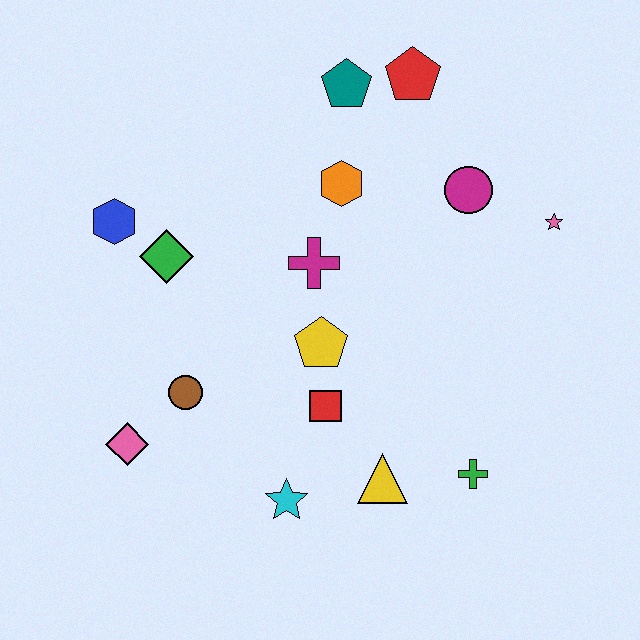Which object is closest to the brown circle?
The pink diamond is closest to the brown circle.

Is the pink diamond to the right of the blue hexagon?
Yes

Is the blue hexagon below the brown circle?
No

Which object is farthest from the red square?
The red pentagon is farthest from the red square.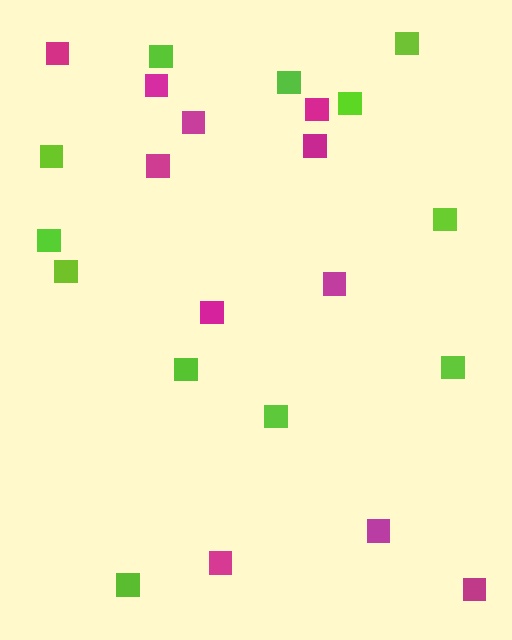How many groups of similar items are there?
There are 2 groups: one group of lime squares (12) and one group of magenta squares (11).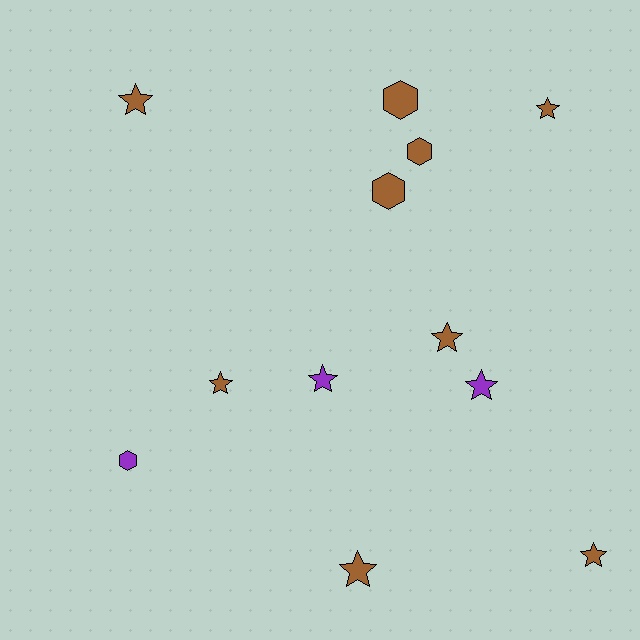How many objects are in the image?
There are 12 objects.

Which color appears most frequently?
Brown, with 9 objects.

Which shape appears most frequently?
Star, with 8 objects.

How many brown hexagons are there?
There are 3 brown hexagons.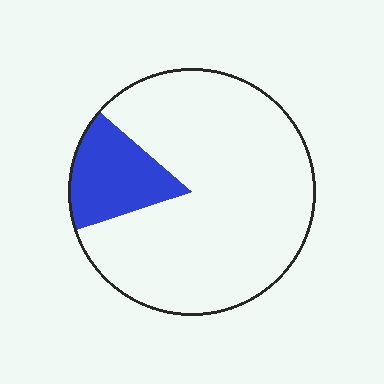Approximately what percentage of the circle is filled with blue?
Approximately 15%.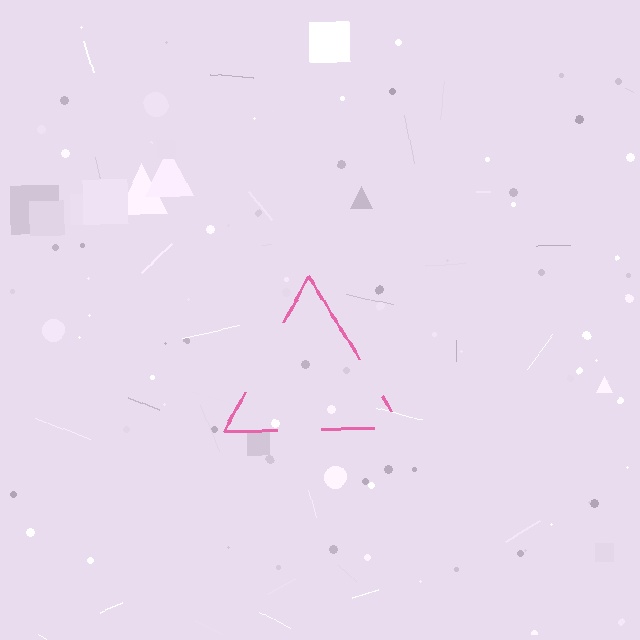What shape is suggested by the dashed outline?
The dashed outline suggests a triangle.